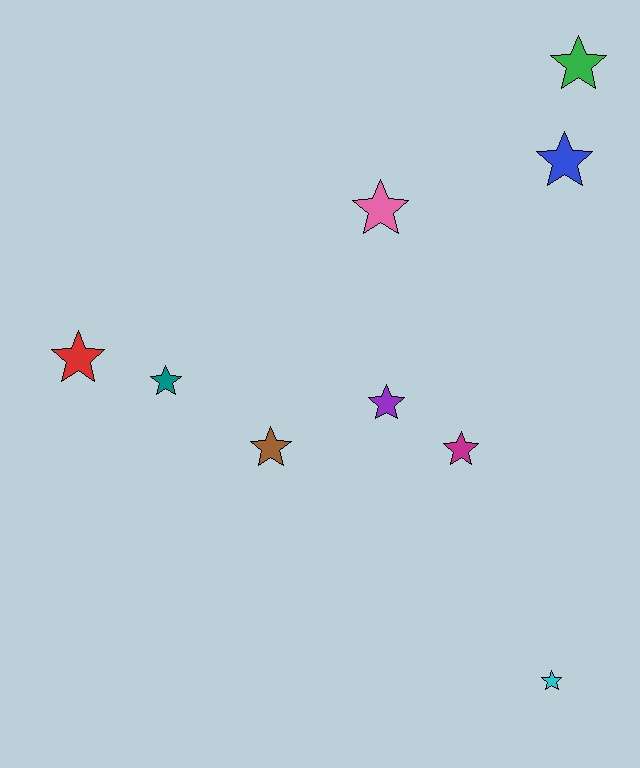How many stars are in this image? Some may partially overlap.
There are 9 stars.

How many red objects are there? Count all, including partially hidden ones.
There is 1 red object.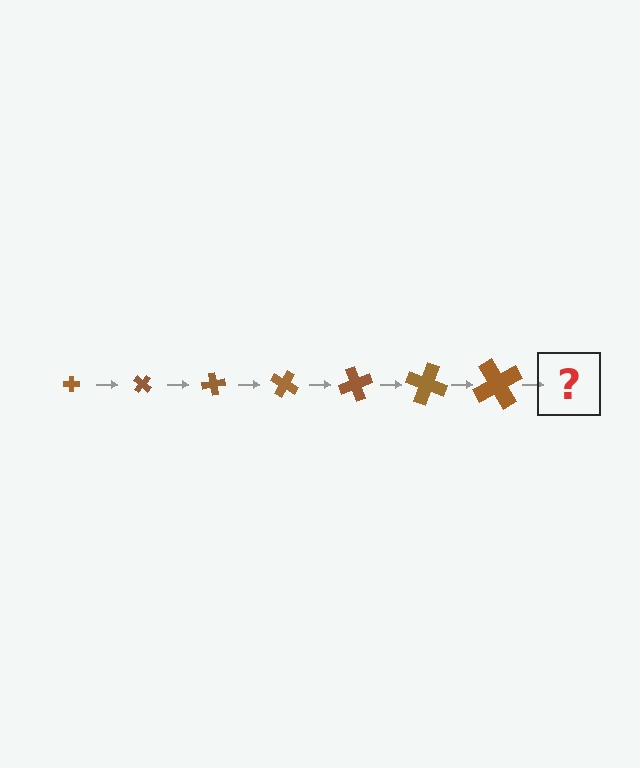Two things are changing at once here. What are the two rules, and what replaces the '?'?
The two rules are that the cross grows larger each step and it rotates 40 degrees each step. The '?' should be a cross, larger than the previous one and rotated 280 degrees from the start.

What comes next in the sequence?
The next element should be a cross, larger than the previous one and rotated 280 degrees from the start.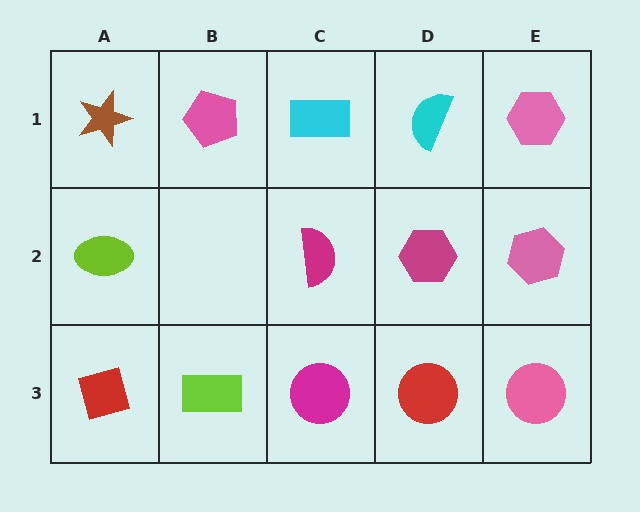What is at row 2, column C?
A magenta semicircle.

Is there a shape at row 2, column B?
No, that cell is empty.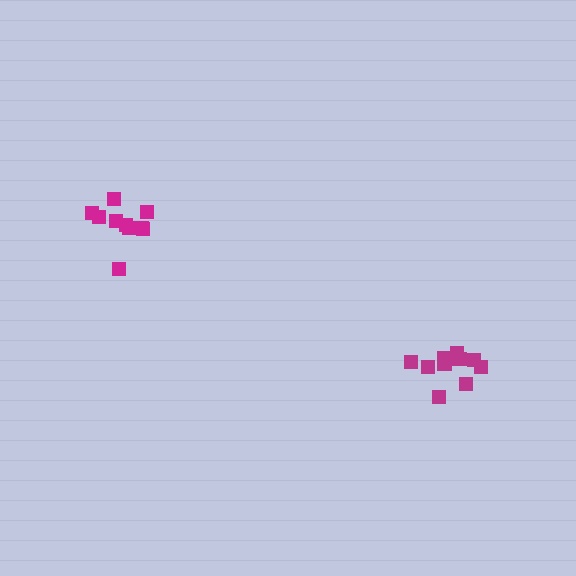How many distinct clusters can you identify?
There are 2 distinct clusters.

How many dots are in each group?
Group 1: 10 dots, Group 2: 12 dots (22 total).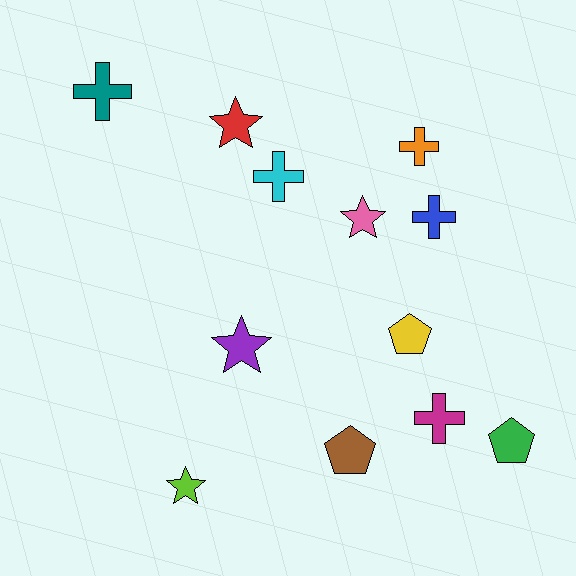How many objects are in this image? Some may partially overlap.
There are 12 objects.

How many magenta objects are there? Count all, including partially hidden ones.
There is 1 magenta object.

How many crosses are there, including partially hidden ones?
There are 5 crosses.